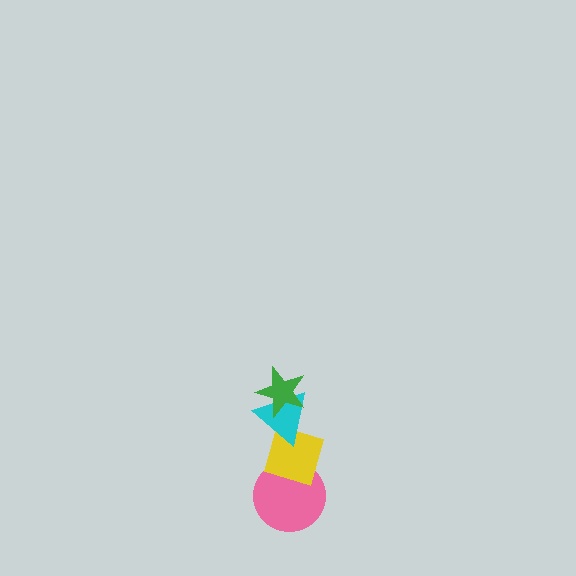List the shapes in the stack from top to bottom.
From top to bottom: the green star, the cyan triangle, the yellow diamond, the pink circle.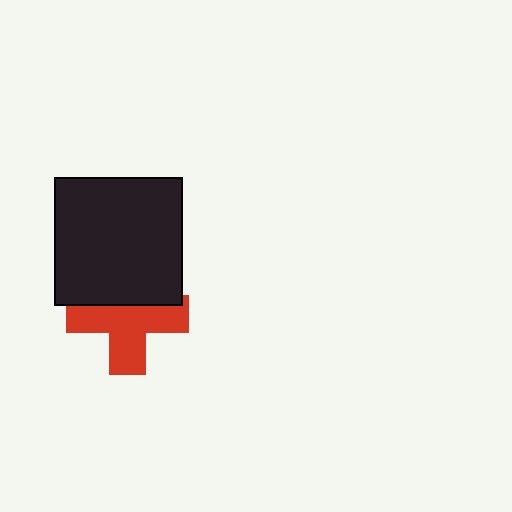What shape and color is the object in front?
The object in front is a black square.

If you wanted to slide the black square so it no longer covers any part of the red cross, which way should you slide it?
Slide it up — that is the most direct way to separate the two shapes.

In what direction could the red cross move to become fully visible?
The red cross could move down. That would shift it out from behind the black square entirely.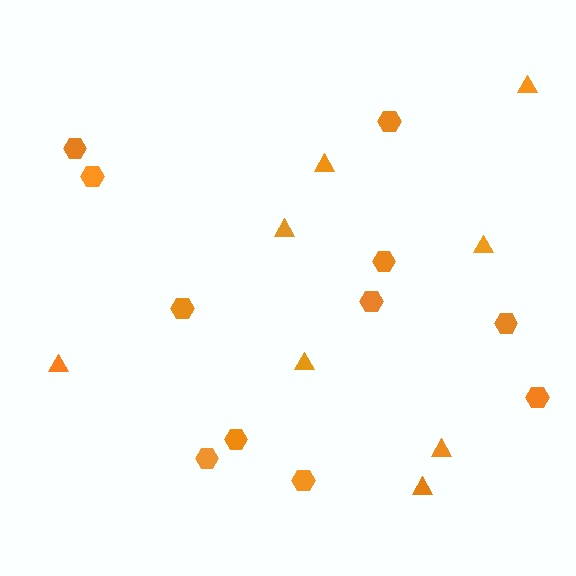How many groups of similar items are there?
There are 2 groups: one group of triangles (8) and one group of hexagons (11).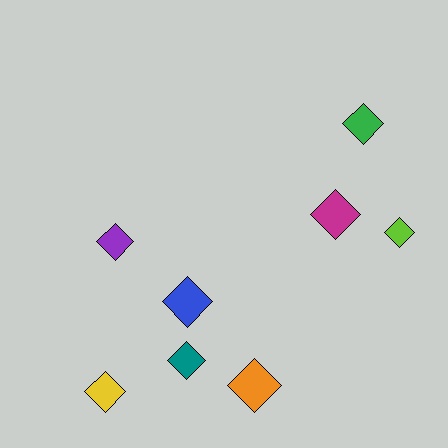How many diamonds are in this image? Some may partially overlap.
There are 8 diamonds.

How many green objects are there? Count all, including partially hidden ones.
There is 1 green object.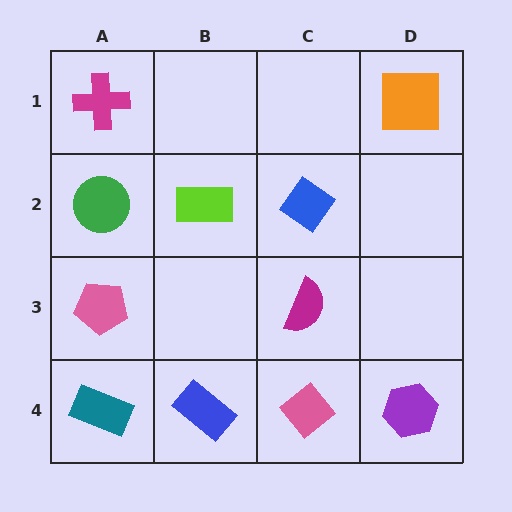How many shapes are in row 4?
4 shapes.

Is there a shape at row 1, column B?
No, that cell is empty.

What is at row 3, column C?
A magenta semicircle.